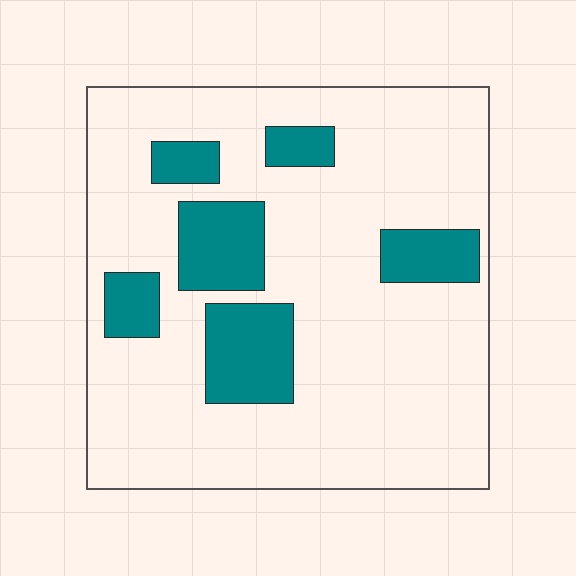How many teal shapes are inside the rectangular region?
6.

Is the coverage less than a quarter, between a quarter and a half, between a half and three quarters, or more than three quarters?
Less than a quarter.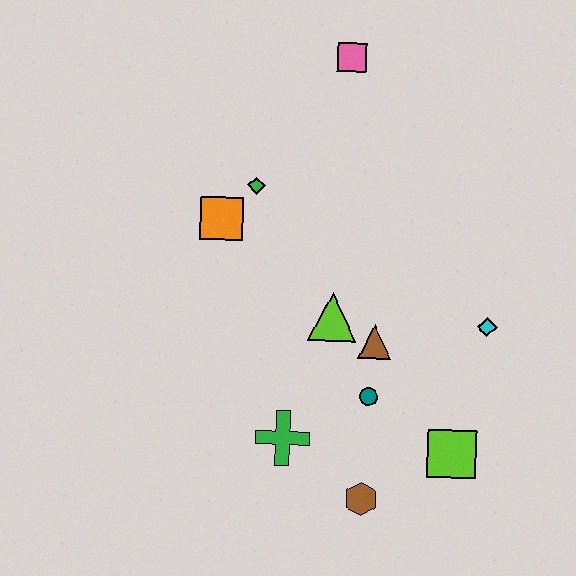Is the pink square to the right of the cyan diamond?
No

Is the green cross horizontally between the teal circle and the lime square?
No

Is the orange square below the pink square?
Yes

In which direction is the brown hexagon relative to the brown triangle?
The brown hexagon is below the brown triangle.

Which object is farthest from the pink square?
The brown hexagon is farthest from the pink square.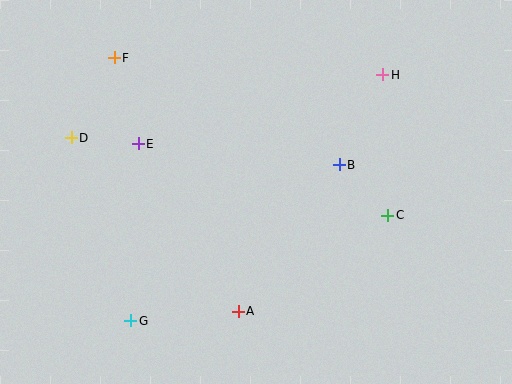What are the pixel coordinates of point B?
Point B is at (339, 165).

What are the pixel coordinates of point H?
Point H is at (383, 75).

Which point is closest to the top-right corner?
Point H is closest to the top-right corner.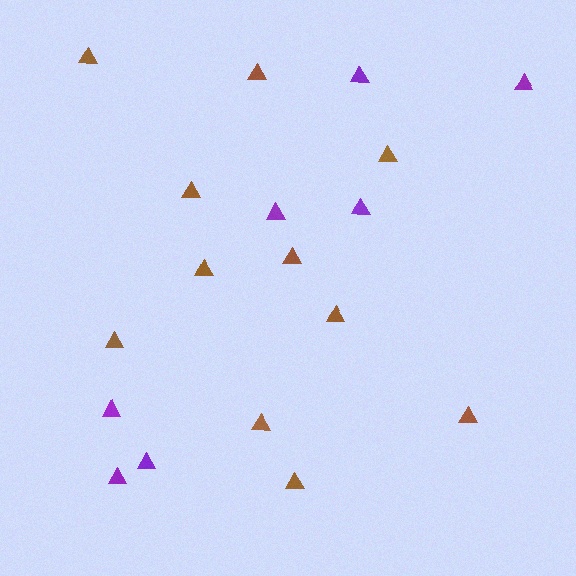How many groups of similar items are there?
There are 2 groups: one group of purple triangles (7) and one group of brown triangles (11).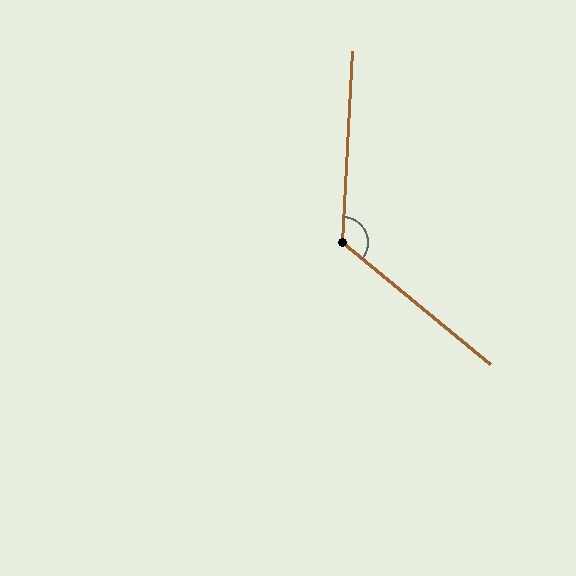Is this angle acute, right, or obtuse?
It is obtuse.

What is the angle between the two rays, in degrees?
Approximately 126 degrees.